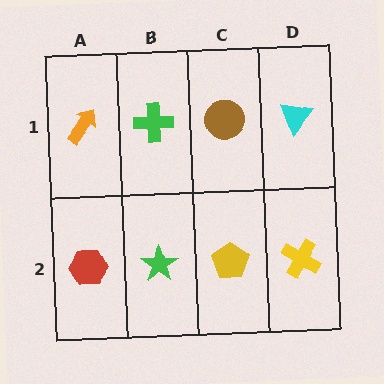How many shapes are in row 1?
4 shapes.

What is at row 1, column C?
A brown circle.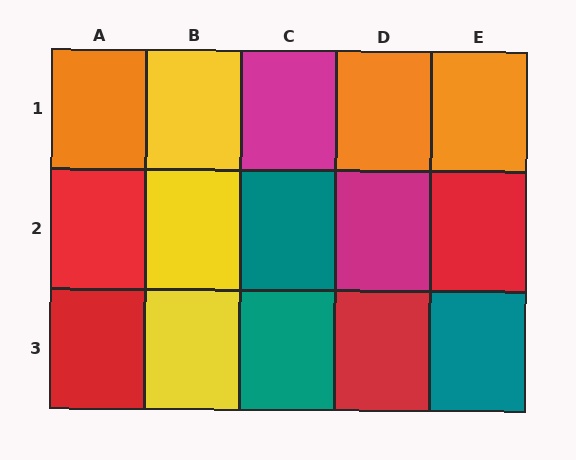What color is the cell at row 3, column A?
Red.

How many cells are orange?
3 cells are orange.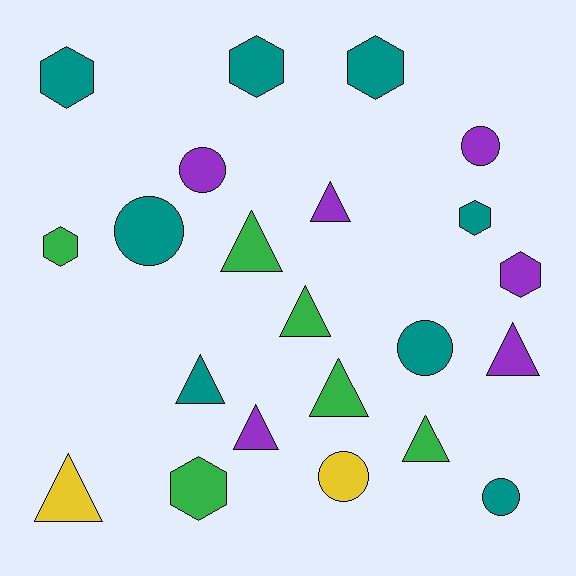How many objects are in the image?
There are 22 objects.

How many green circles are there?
There are no green circles.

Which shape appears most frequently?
Triangle, with 9 objects.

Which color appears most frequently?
Teal, with 8 objects.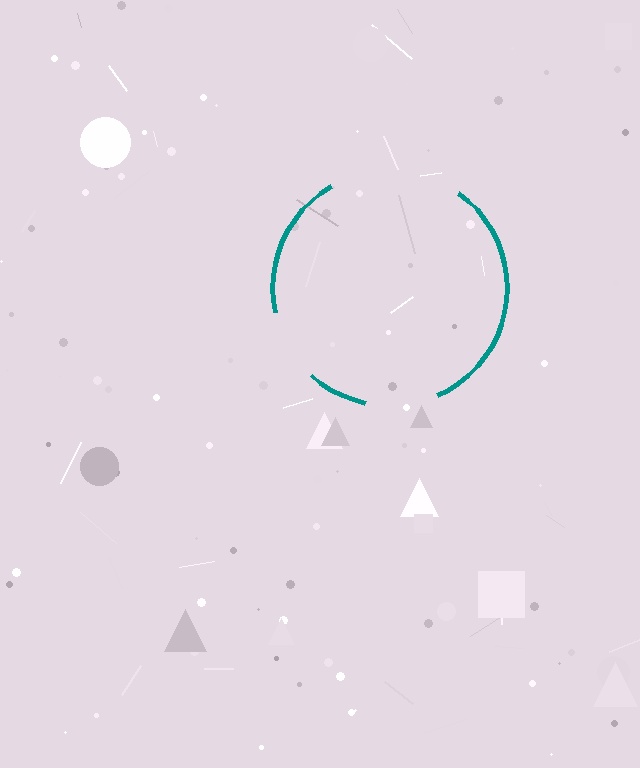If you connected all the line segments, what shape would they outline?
They would outline a circle.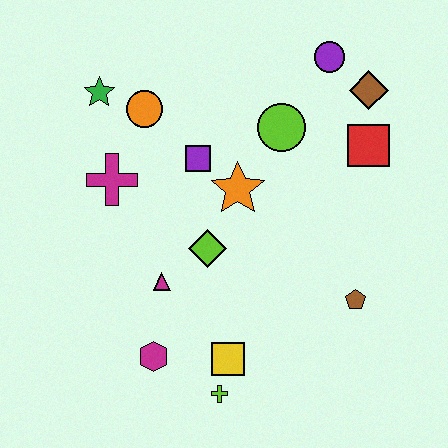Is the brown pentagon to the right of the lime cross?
Yes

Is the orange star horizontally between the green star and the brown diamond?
Yes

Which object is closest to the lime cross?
The yellow square is closest to the lime cross.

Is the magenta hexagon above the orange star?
No